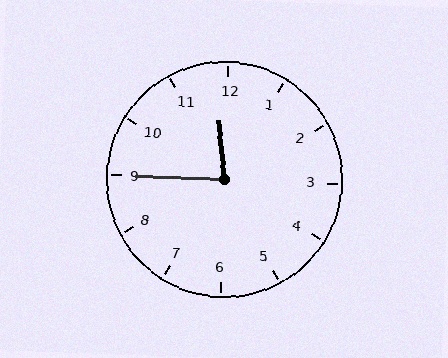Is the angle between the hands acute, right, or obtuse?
It is acute.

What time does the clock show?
11:45.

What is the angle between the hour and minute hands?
Approximately 82 degrees.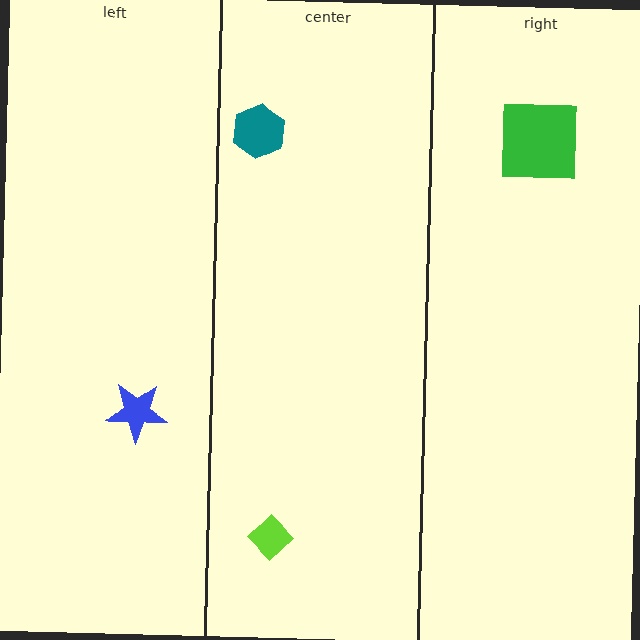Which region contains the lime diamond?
The center region.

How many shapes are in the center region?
2.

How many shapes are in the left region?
1.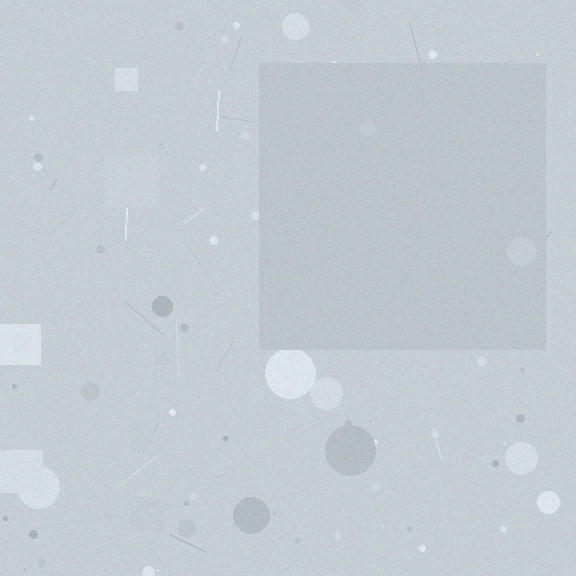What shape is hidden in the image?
A square is hidden in the image.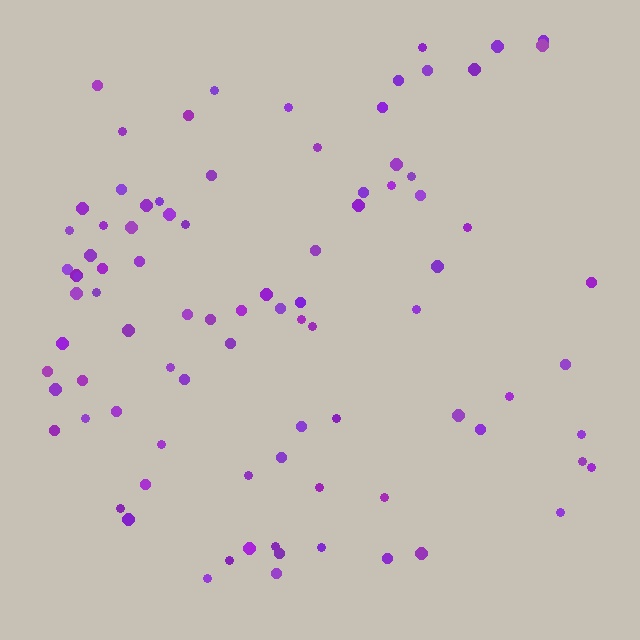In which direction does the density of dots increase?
From right to left, with the left side densest.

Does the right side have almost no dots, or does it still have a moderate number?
Still a moderate number, just noticeably fewer than the left.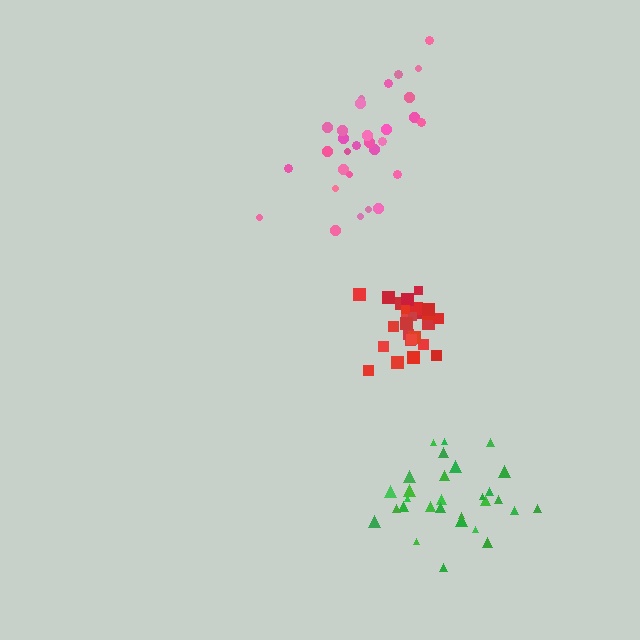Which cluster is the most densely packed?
Red.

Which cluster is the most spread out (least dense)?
Pink.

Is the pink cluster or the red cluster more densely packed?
Red.